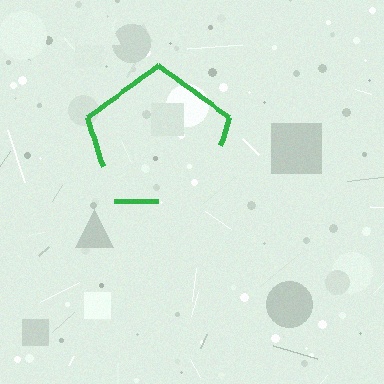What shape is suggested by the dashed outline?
The dashed outline suggests a pentagon.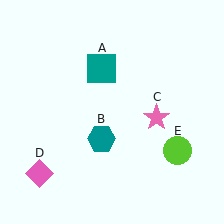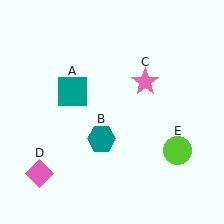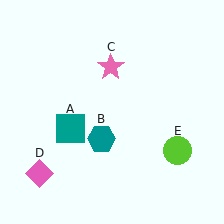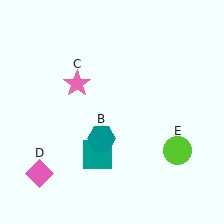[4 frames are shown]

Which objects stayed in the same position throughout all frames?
Teal hexagon (object B) and pink diamond (object D) and lime circle (object E) remained stationary.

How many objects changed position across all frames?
2 objects changed position: teal square (object A), pink star (object C).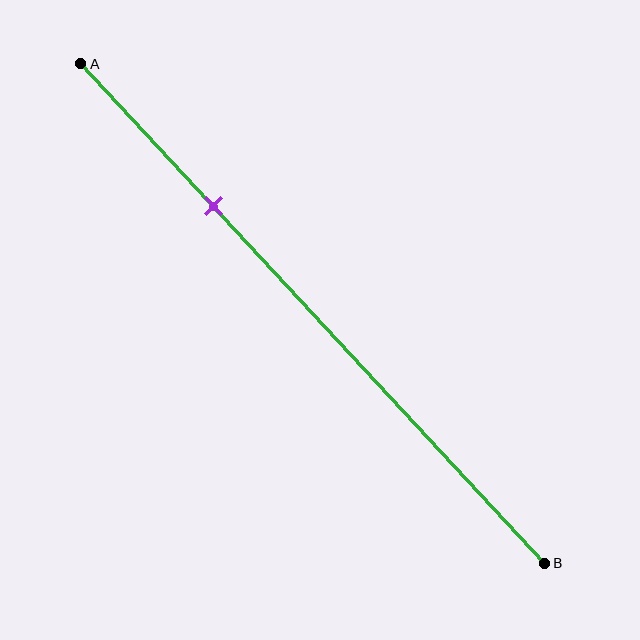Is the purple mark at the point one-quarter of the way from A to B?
No, the mark is at about 30% from A, not at the 25% one-quarter point.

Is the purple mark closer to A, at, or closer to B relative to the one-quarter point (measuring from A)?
The purple mark is closer to point B than the one-quarter point of segment AB.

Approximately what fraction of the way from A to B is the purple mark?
The purple mark is approximately 30% of the way from A to B.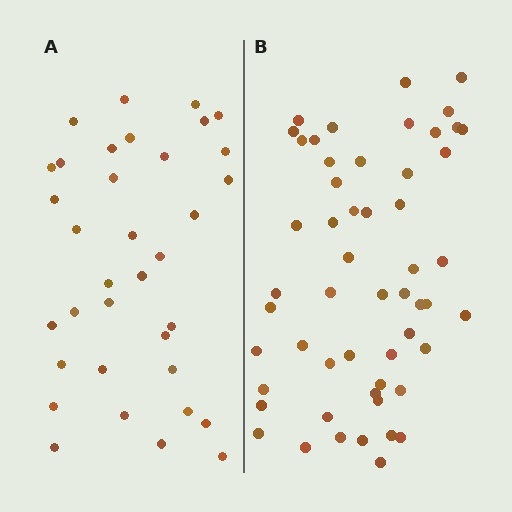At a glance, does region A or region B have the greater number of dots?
Region B (the right region) has more dots.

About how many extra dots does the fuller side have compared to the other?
Region B has approximately 20 more dots than region A.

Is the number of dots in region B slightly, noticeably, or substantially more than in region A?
Region B has substantially more. The ratio is roughly 1.5 to 1.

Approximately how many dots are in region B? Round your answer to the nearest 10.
About 50 dots. (The exact count is 54, which rounds to 50.)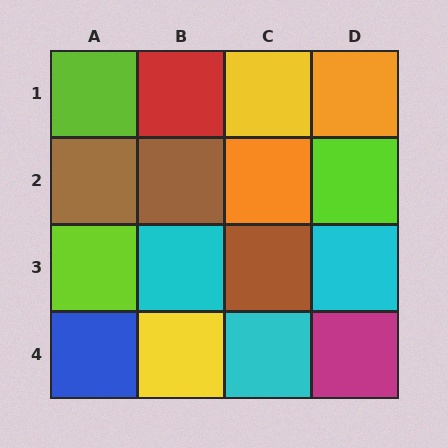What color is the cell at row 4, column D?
Magenta.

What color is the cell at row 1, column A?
Lime.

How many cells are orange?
2 cells are orange.